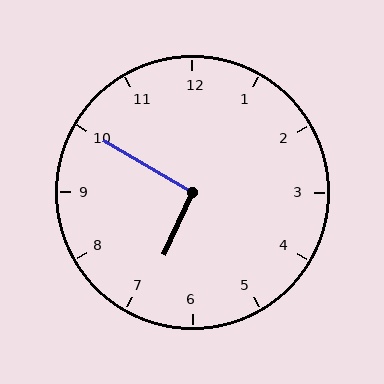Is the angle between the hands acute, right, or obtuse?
It is right.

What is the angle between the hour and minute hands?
Approximately 95 degrees.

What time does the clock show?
6:50.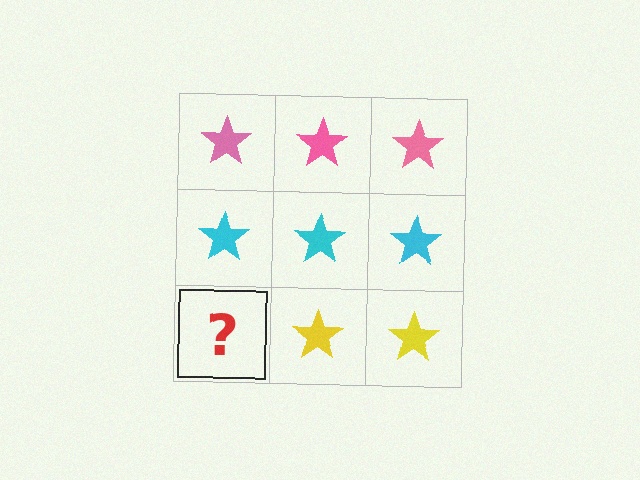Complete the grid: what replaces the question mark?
The question mark should be replaced with a yellow star.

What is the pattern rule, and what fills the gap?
The rule is that each row has a consistent color. The gap should be filled with a yellow star.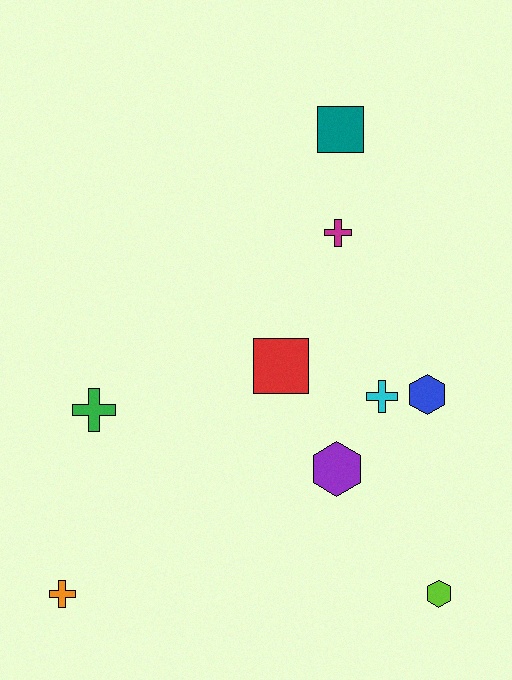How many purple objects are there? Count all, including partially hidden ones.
There is 1 purple object.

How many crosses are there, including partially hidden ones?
There are 4 crosses.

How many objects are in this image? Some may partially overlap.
There are 9 objects.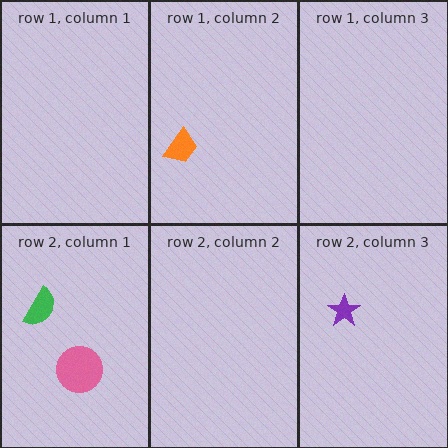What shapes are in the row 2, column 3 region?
The purple star.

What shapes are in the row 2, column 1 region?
The pink circle, the green semicircle.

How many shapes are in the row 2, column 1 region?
2.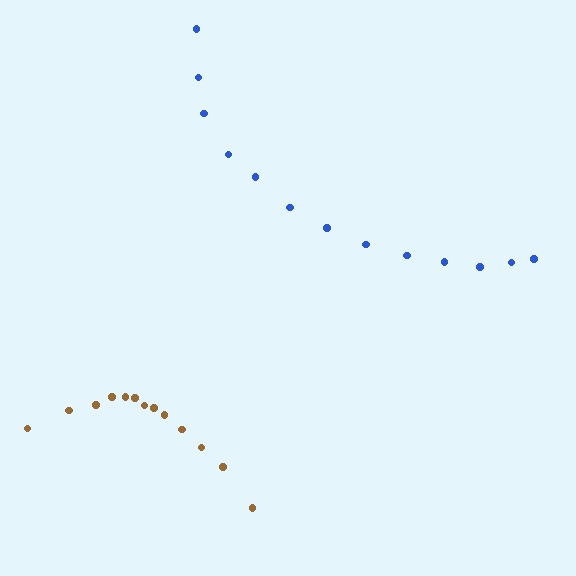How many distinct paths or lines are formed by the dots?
There are 2 distinct paths.